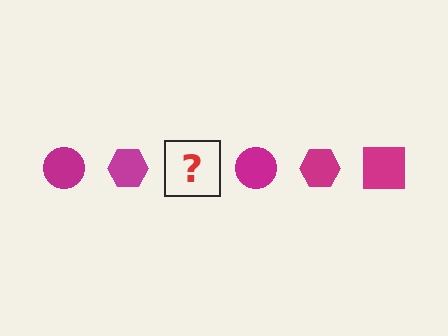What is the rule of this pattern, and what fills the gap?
The rule is that the pattern cycles through circle, hexagon, square shapes in magenta. The gap should be filled with a magenta square.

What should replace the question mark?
The question mark should be replaced with a magenta square.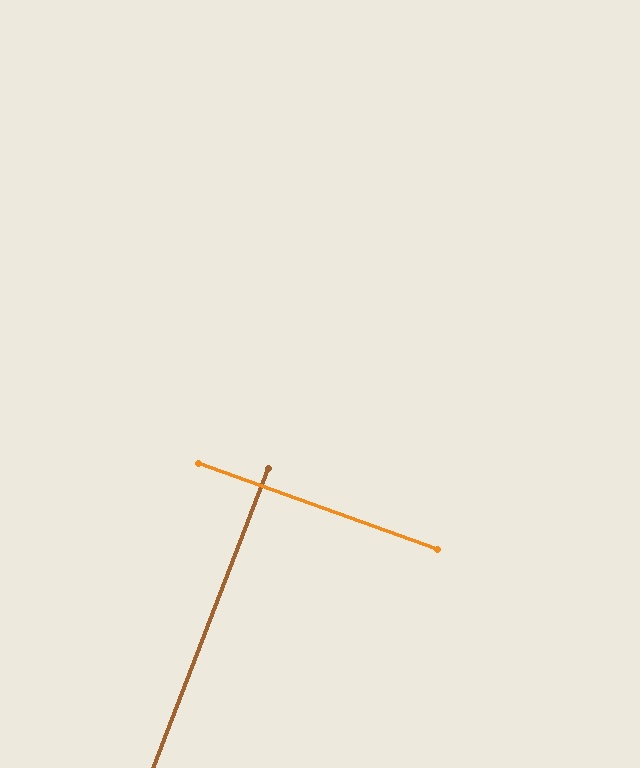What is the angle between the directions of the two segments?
Approximately 89 degrees.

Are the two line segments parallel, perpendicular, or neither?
Perpendicular — they meet at approximately 89°.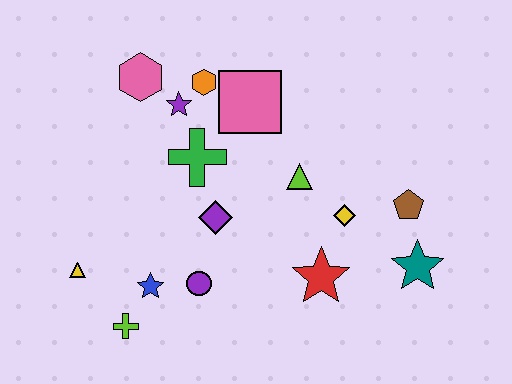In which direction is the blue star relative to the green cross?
The blue star is below the green cross.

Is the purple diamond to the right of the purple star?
Yes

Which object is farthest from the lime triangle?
The yellow triangle is farthest from the lime triangle.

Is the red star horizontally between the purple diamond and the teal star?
Yes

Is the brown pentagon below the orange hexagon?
Yes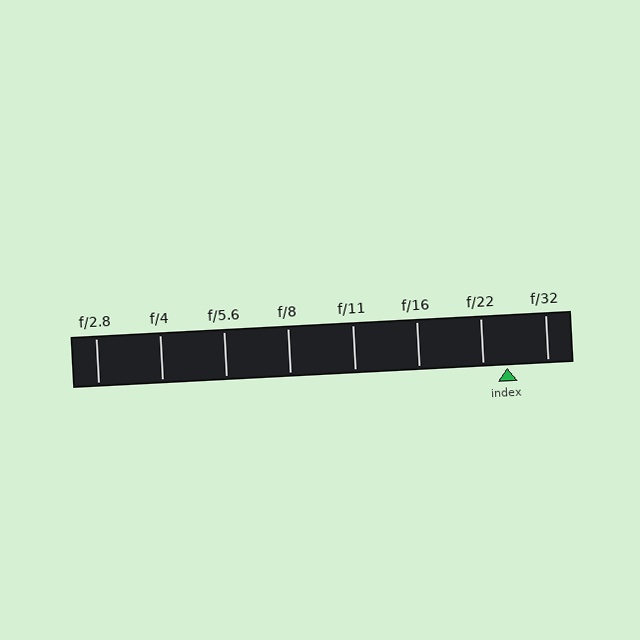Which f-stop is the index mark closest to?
The index mark is closest to f/22.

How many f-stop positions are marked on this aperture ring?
There are 8 f-stop positions marked.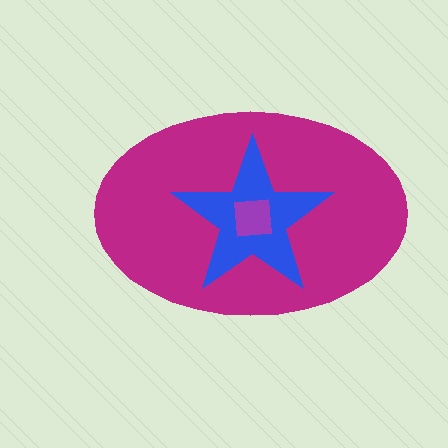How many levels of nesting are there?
3.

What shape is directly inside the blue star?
The purple square.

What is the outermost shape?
The magenta ellipse.